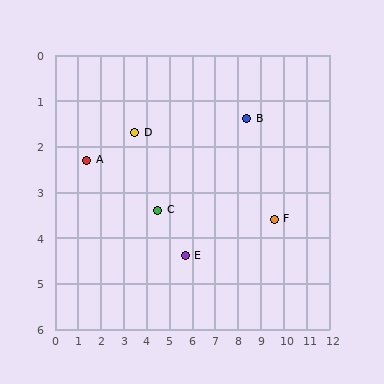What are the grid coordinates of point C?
Point C is at approximately (4.5, 3.4).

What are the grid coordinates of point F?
Point F is at approximately (9.6, 3.6).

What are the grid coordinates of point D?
Point D is at approximately (3.5, 1.7).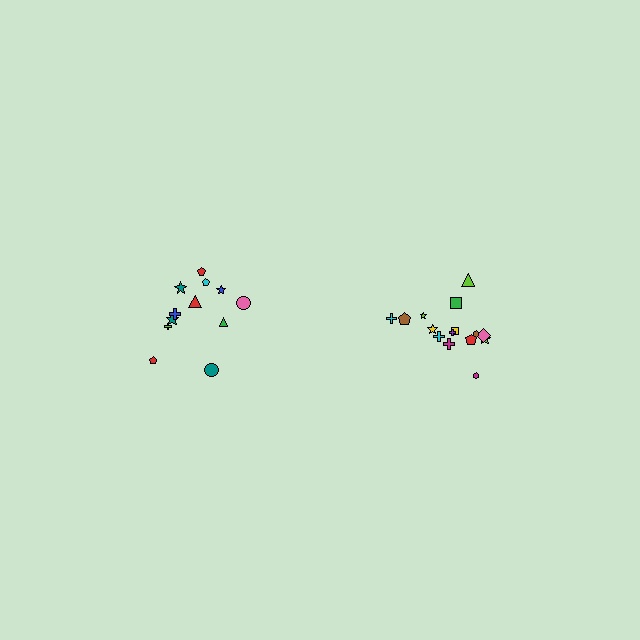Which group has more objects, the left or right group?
The right group.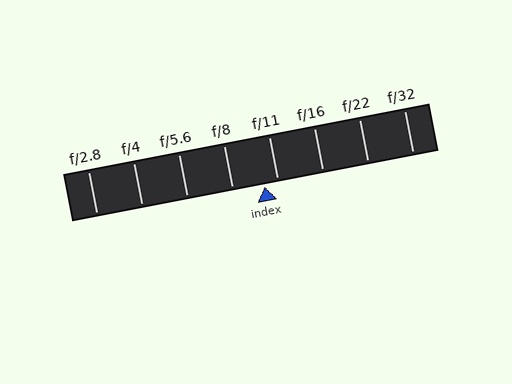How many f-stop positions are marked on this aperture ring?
There are 8 f-stop positions marked.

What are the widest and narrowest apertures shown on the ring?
The widest aperture shown is f/2.8 and the narrowest is f/32.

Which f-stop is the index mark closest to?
The index mark is closest to f/11.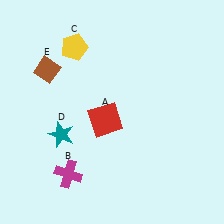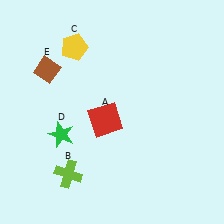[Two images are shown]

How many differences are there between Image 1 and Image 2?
There are 2 differences between the two images.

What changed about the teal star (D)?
In Image 1, D is teal. In Image 2, it changed to green.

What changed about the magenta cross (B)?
In Image 1, B is magenta. In Image 2, it changed to lime.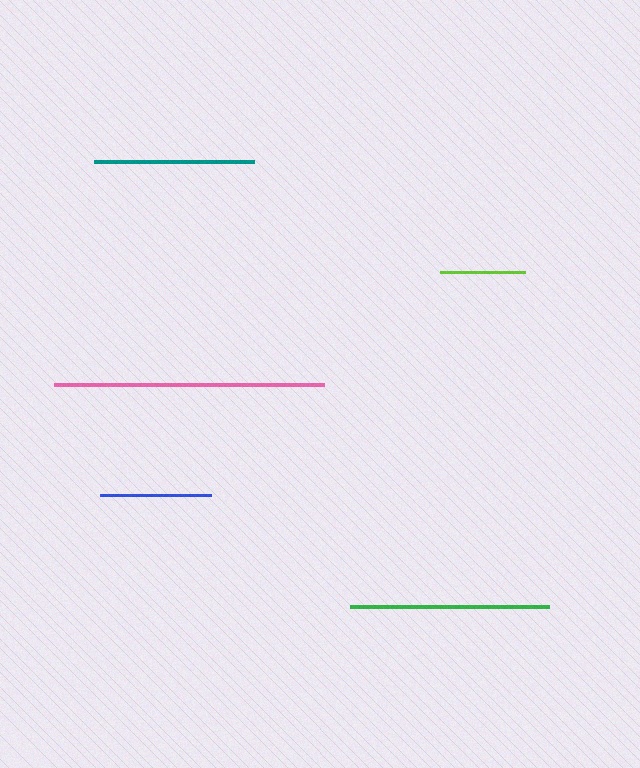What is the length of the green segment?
The green segment is approximately 199 pixels long.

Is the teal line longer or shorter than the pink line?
The pink line is longer than the teal line.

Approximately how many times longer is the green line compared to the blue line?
The green line is approximately 1.8 times the length of the blue line.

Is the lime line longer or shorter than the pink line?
The pink line is longer than the lime line.